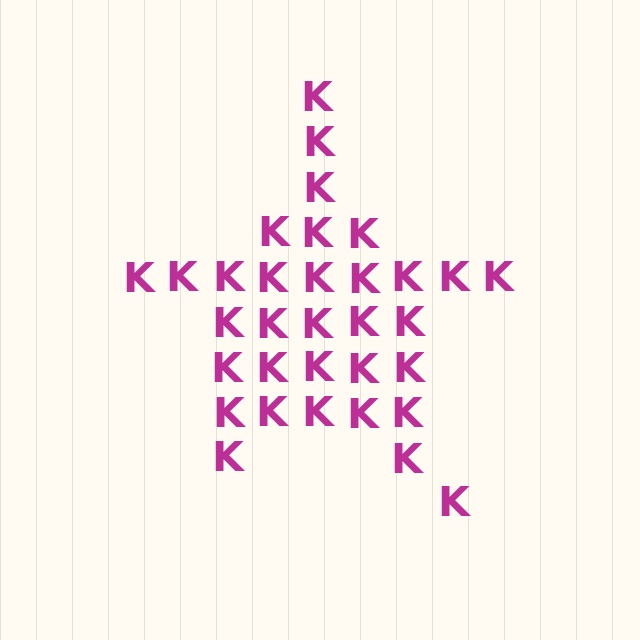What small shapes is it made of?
It is made of small letter K's.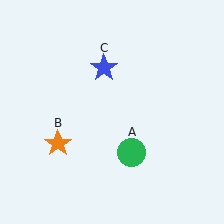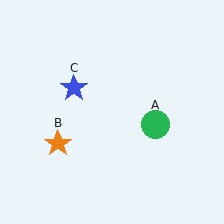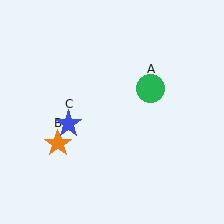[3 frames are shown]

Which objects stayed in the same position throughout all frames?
Orange star (object B) remained stationary.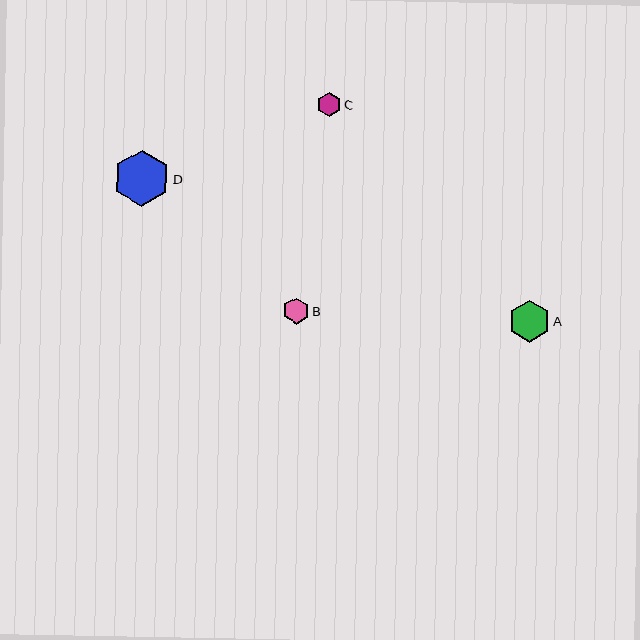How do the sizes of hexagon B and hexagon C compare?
Hexagon B and hexagon C are approximately the same size.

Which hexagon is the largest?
Hexagon D is the largest with a size of approximately 56 pixels.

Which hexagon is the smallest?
Hexagon C is the smallest with a size of approximately 24 pixels.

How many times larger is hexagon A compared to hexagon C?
Hexagon A is approximately 1.7 times the size of hexagon C.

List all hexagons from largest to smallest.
From largest to smallest: D, A, B, C.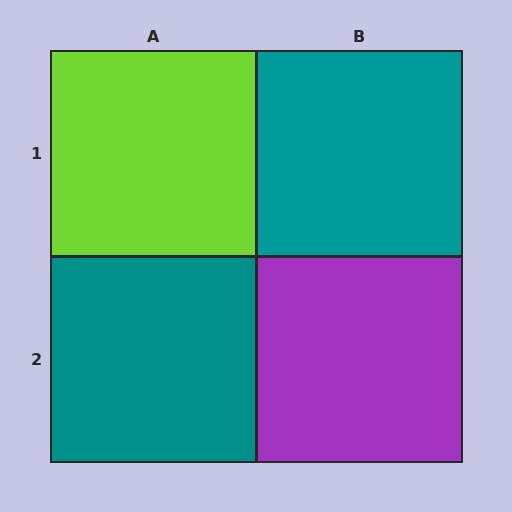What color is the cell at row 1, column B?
Teal.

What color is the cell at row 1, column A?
Lime.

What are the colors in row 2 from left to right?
Teal, purple.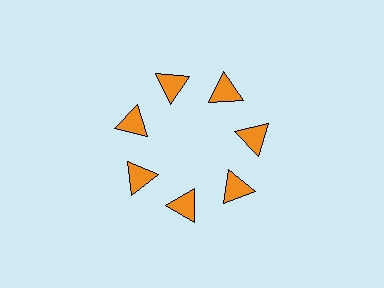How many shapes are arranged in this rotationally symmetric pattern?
There are 7 shapes, arranged in 7 groups of 1.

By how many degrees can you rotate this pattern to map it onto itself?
The pattern maps onto itself every 51 degrees of rotation.